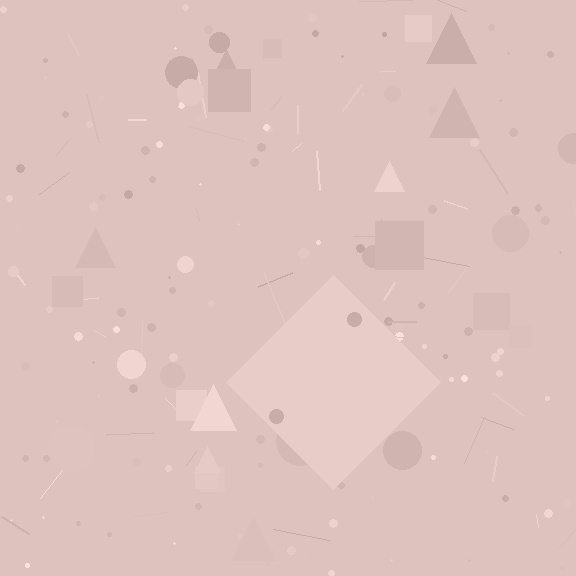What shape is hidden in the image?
A diamond is hidden in the image.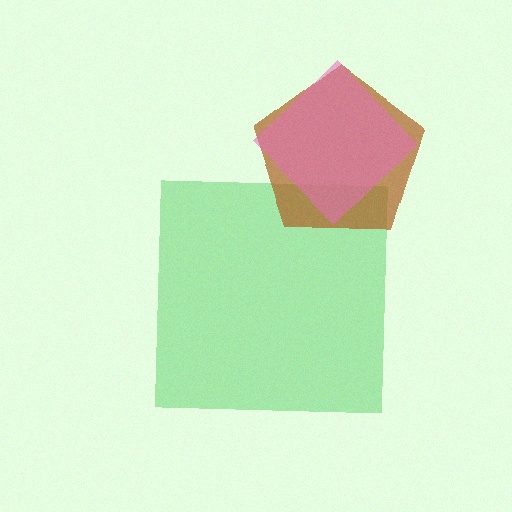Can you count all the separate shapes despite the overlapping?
Yes, there are 3 separate shapes.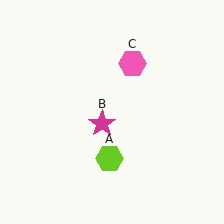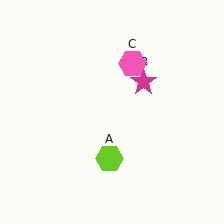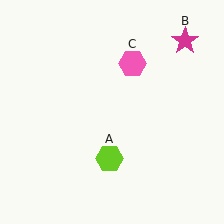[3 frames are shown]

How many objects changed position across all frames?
1 object changed position: magenta star (object B).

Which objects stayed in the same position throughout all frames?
Lime hexagon (object A) and pink hexagon (object C) remained stationary.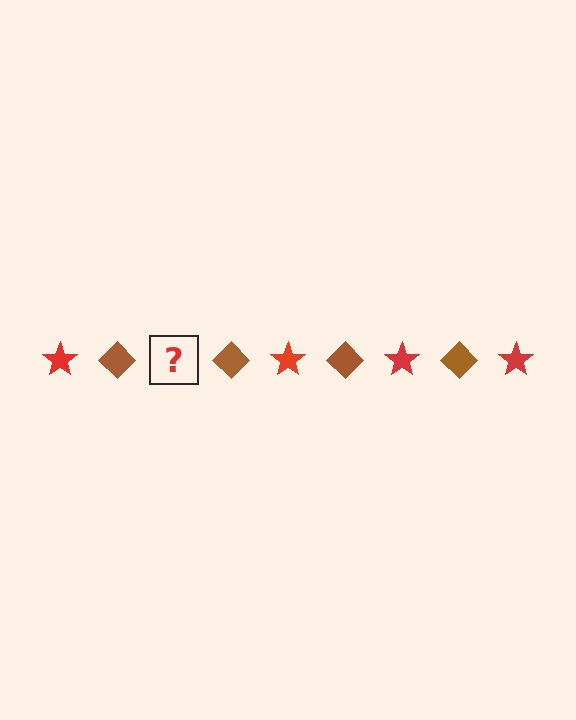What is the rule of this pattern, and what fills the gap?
The rule is that the pattern alternates between red star and brown diamond. The gap should be filled with a red star.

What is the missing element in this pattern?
The missing element is a red star.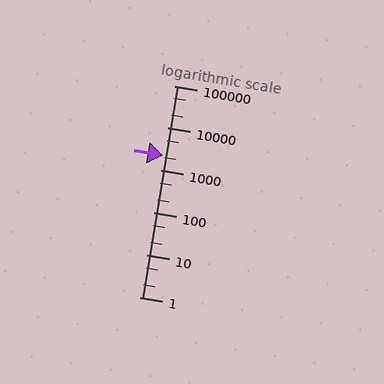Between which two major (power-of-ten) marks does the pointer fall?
The pointer is between 1000 and 10000.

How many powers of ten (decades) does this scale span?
The scale spans 5 decades, from 1 to 100000.